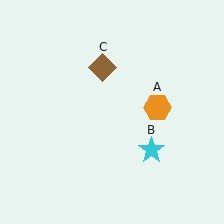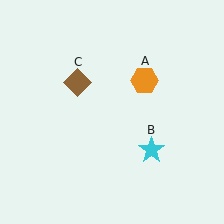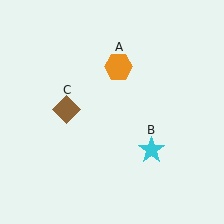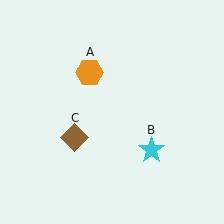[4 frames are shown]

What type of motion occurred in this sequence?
The orange hexagon (object A), brown diamond (object C) rotated counterclockwise around the center of the scene.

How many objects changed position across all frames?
2 objects changed position: orange hexagon (object A), brown diamond (object C).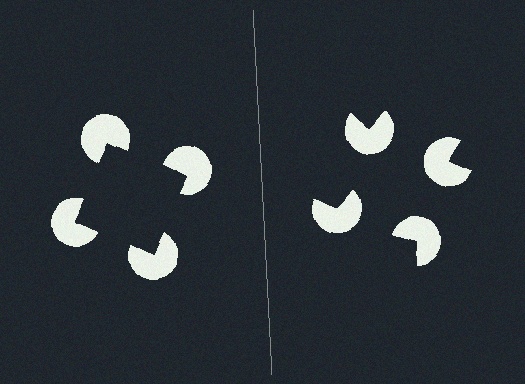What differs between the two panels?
The pac-man discs are positioned identically on both sides; only the wedge orientations differ. On the left they align to a square; on the right they are misaligned.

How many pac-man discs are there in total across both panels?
8 — 4 on each side.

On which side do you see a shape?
An illusory square appears on the left side. On the right side the wedge cuts are rotated, so no coherent shape forms.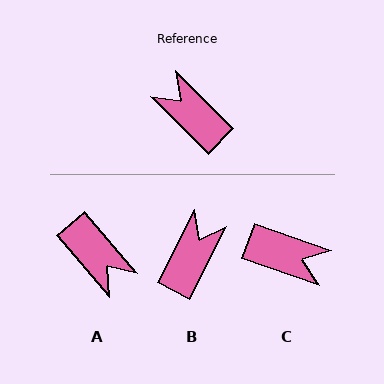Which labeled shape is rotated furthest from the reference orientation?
A, about 175 degrees away.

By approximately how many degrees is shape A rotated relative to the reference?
Approximately 175 degrees counter-clockwise.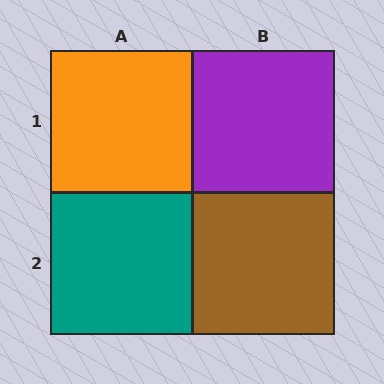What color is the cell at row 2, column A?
Teal.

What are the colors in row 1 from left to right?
Orange, purple.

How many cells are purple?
1 cell is purple.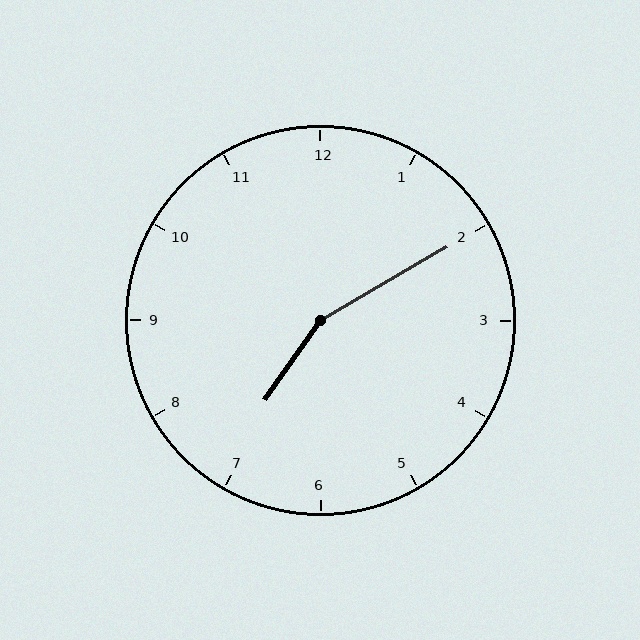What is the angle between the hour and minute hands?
Approximately 155 degrees.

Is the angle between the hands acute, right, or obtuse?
It is obtuse.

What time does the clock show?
7:10.